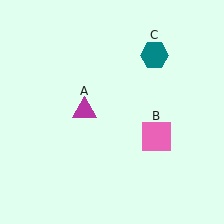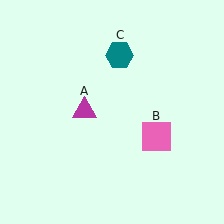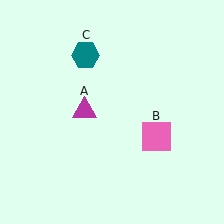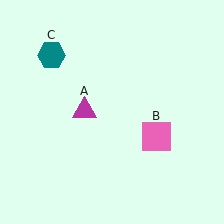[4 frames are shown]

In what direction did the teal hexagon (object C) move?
The teal hexagon (object C) moved left.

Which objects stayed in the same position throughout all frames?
Magenta triangle (object A) and pink square (object B) remained stationary.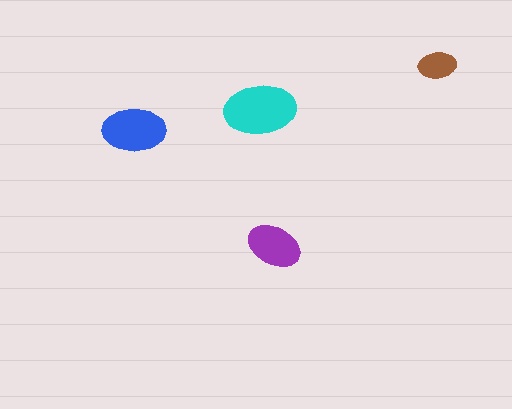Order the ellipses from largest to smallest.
the cyan one, the blue one, the purple one, the brown one.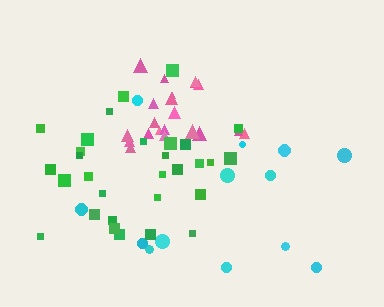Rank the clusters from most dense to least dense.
pink, green, cyan.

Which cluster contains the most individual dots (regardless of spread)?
Green (30).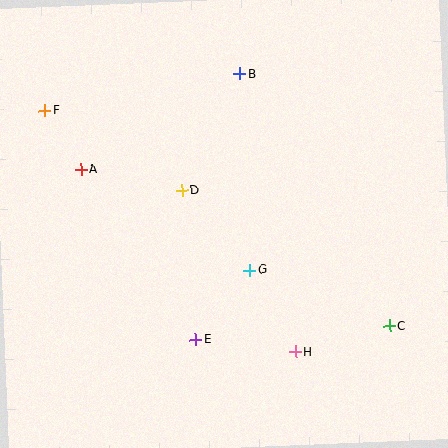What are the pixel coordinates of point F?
Point F is at (45, 110).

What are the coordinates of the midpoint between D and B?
The midpoint between D and B is at (211, 132).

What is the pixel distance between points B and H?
The distance between B and H is 284 pixels.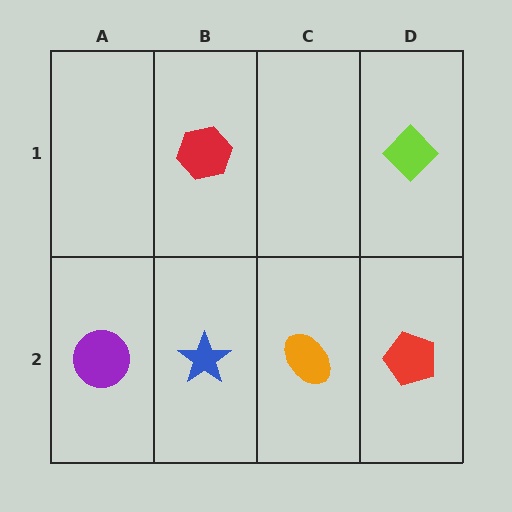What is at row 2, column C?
An orange ellipse.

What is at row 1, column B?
A red hexagon.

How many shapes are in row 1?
2 shapes.